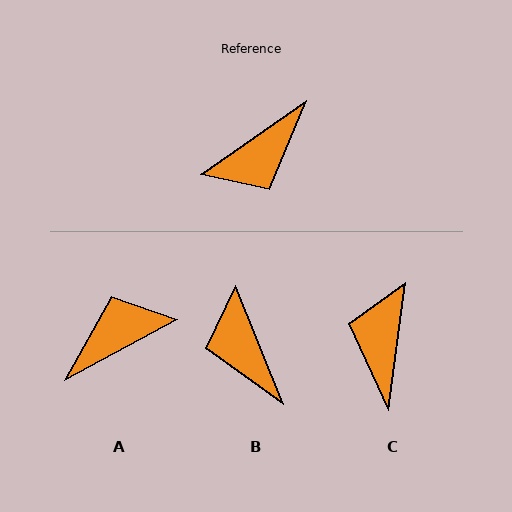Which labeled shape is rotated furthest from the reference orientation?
A, about 173 degrees away.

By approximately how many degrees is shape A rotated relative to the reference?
Approximately 173 degrees counter-clockwise.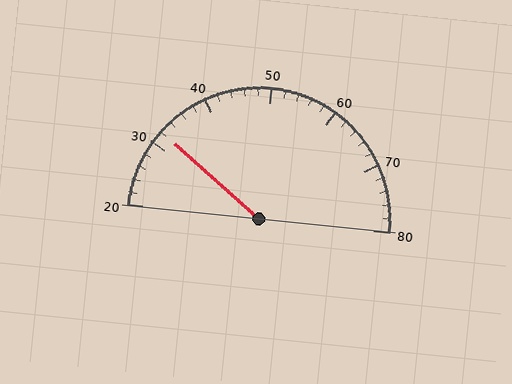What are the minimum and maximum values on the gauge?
The gauge ranges from 20 to 80.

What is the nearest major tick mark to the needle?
The nearest major tick mark is 30.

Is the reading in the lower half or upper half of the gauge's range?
The reading is in the lower half of the range (20 to 80).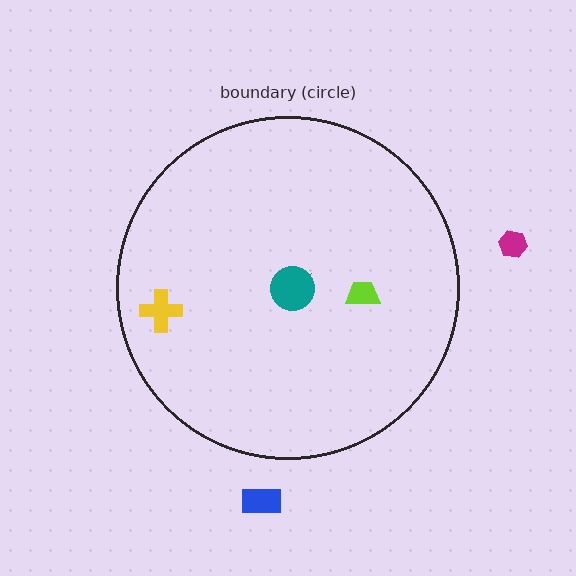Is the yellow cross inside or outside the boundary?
Inside.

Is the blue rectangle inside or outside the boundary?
Outside.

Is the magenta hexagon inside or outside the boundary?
Outside.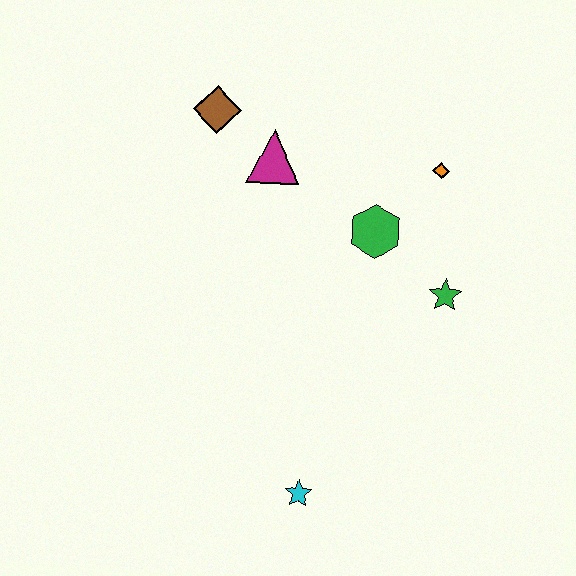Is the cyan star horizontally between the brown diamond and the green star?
Yes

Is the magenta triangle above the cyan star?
Yes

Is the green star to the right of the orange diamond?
Yes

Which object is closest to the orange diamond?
The green hexagon is closest to the orange diamond.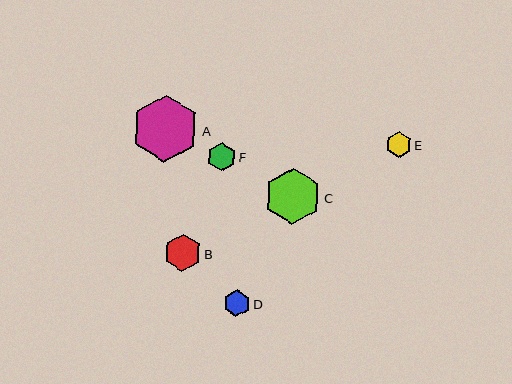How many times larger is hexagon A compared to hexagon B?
Hexagon A is approximately 1.8 times the size of hexagon B.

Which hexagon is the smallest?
Hexagon E is the smallest with a size of approximately 26 pixels.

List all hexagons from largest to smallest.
From largest to smallest: A, C, B, F, D, E.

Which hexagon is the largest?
Hexagon A is the largest with a size of approximately 68 pixels.